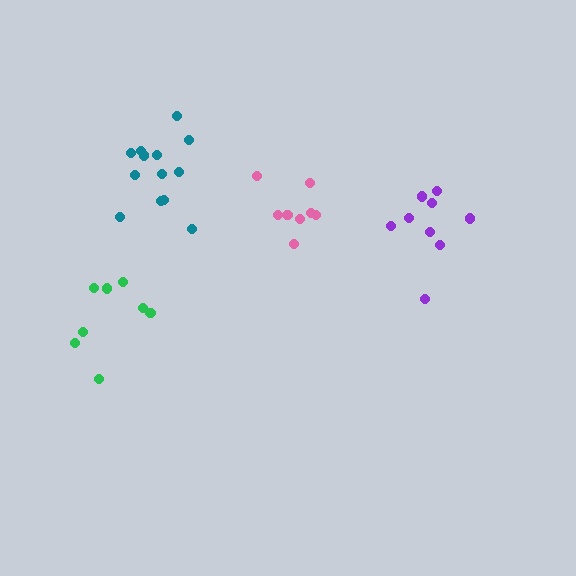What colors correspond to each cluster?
The clusters are colored: purple, green, pink, teal.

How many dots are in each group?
Group 1: 9 dots, Group 2: 8 dots, Group 3: 8 dots, Group 4: 13 dots (38 total).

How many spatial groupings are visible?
There are 4 spatial groupings.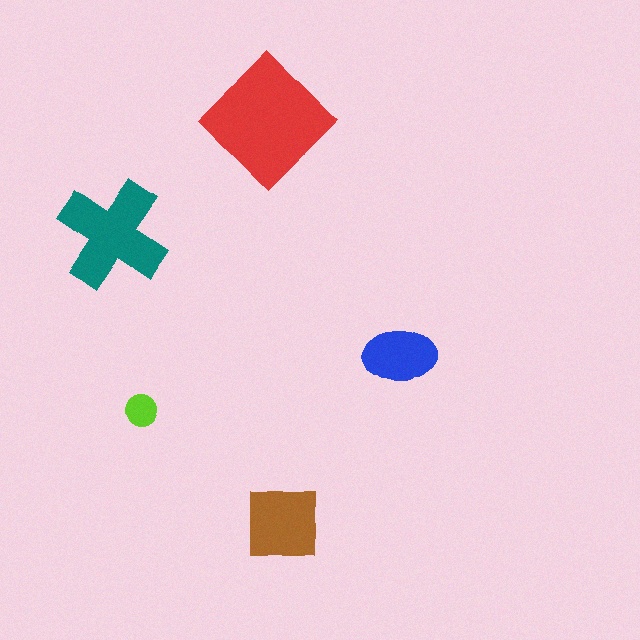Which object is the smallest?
The lime circle.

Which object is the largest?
The red diamond.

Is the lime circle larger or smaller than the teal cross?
Smaller.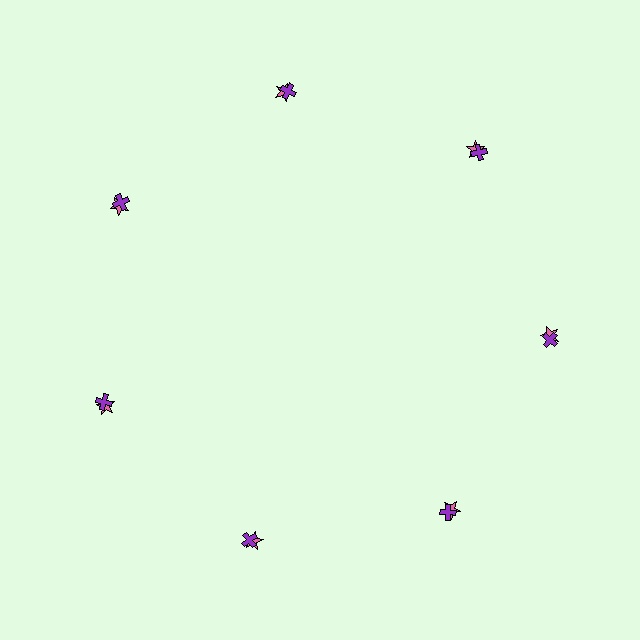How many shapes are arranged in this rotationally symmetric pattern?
There are 14 shapes, arranged in 7 groups of 2.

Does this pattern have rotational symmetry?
Yes, this pattern has 7-fold rotational symmetry. It looks the same after rotating 51 degrees around the center.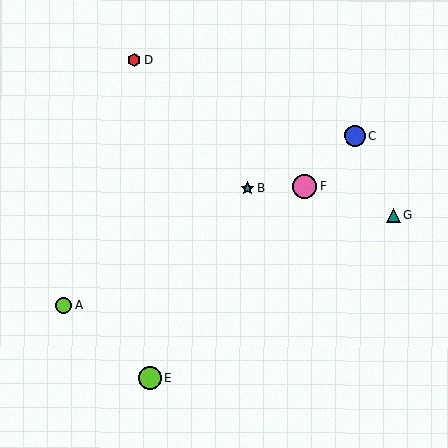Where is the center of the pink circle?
The center of the pink circle is at (305, 187).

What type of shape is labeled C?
Shape C is a blue circle.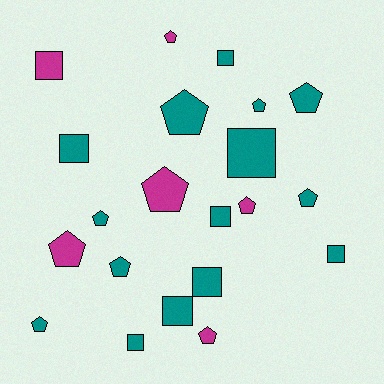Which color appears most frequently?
Teal, with 15 objects.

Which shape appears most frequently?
Pentagon, with 12 objects.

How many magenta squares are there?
There is 1 magenta square.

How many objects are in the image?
There are 21 objects.